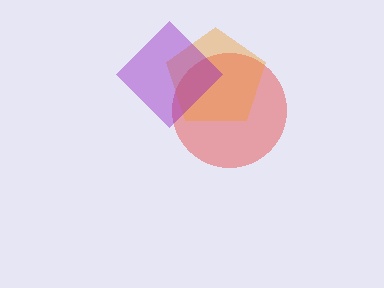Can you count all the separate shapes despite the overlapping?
Yes, there are 3 separate shapes.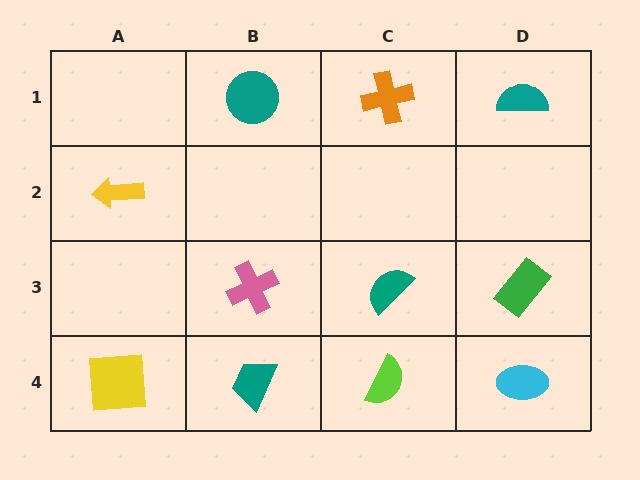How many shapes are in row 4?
4 shapes.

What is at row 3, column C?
A teal semicircle.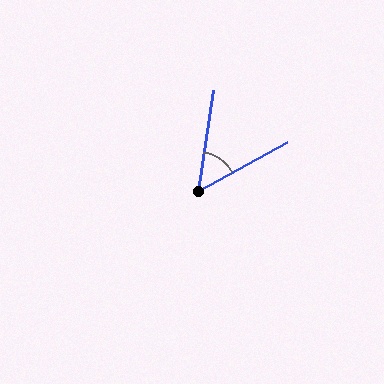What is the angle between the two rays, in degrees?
Approximately 52 degrees.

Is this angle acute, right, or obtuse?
It is acute.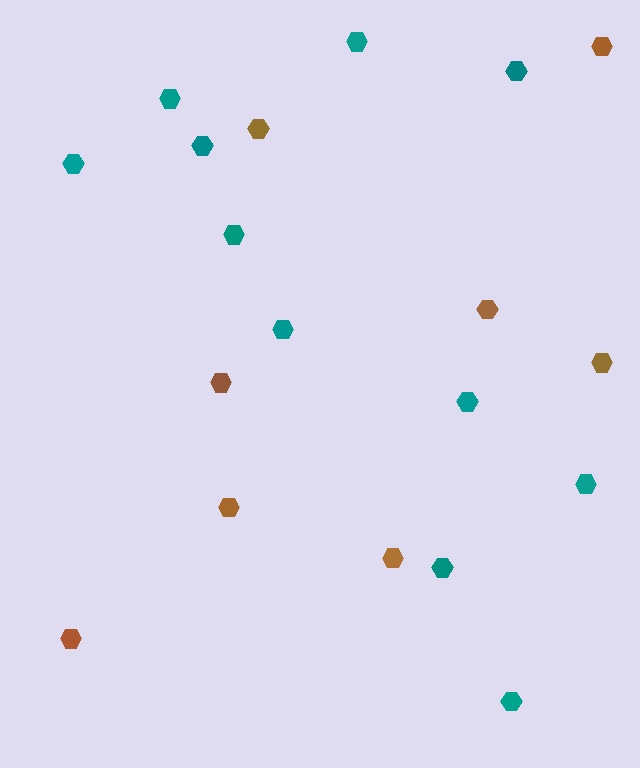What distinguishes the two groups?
There are 2 groups: one group of teal hexagons (11) and one group of brown hexagons (8).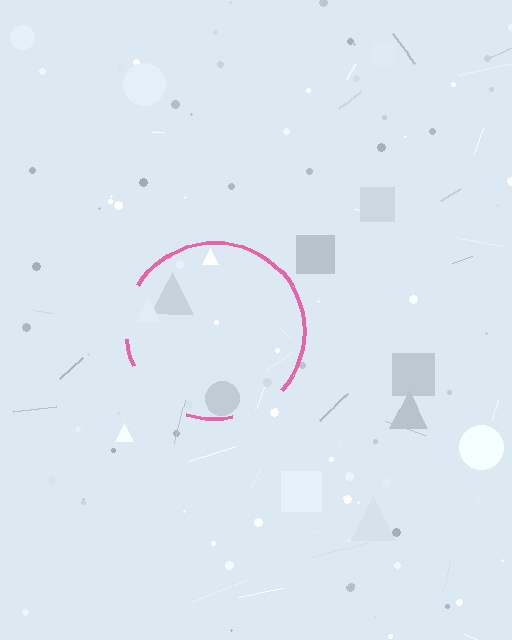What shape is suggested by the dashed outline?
The dashed outline suggests a circle.